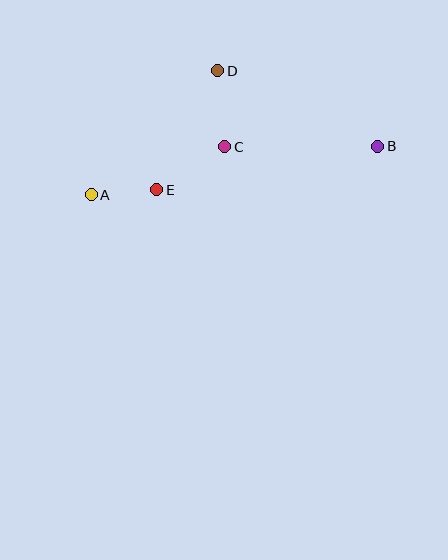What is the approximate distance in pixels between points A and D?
The distance between A and D is approximately 177 pixels.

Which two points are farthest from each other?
Points A and B are farthest from each other.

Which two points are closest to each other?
Points A and E are closest to each other.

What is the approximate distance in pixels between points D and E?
The distance between D and E is approximately 134 pixels.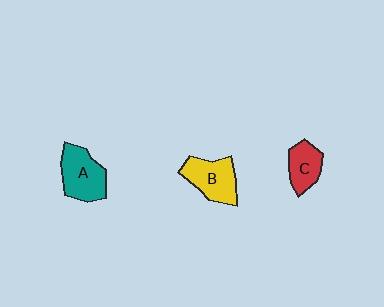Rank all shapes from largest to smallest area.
From largest to smallest: A (teal), B (yellow), C (red).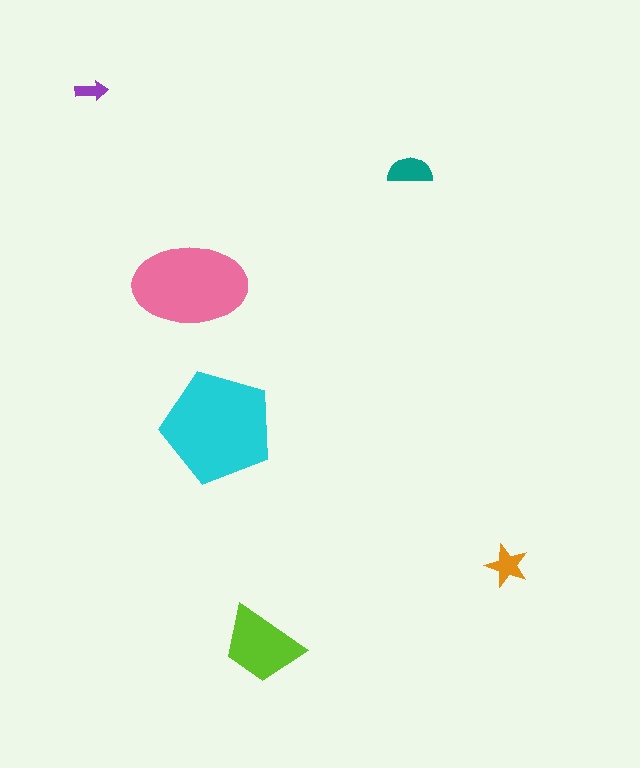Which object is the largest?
The cyan pentagon.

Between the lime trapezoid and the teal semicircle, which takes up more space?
The lime trapezoid.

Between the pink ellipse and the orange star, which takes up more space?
The pink ellipse.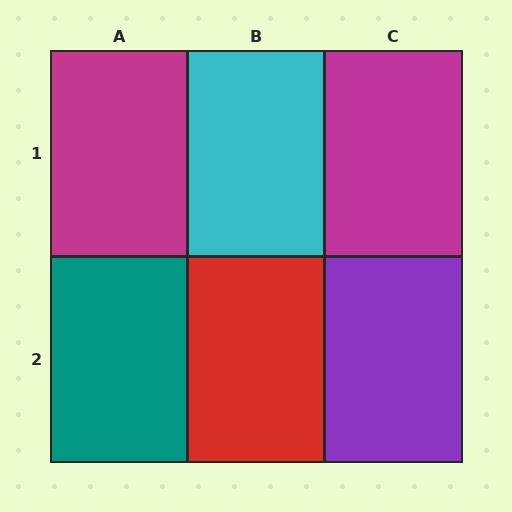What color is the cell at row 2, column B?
Red.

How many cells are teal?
1 cell is teal.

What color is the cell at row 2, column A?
Teal.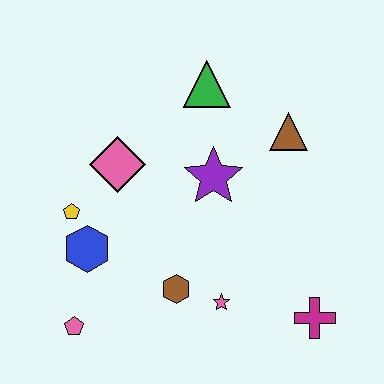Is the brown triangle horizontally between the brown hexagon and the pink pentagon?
No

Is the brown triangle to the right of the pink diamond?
Yes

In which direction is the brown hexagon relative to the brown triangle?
The brown hexagon is below the brown triangle.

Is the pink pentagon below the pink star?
Yes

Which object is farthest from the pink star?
The green triangle is farthest from the pink star.